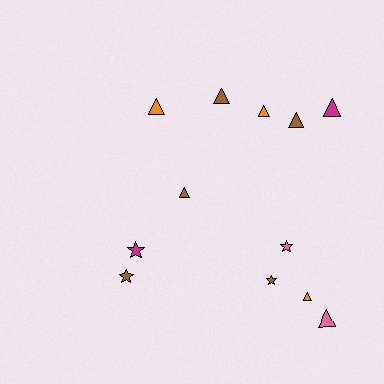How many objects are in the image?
There are 12 objects.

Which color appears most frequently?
Brown, with 5 objects.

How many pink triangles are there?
There is 1 pink triangle.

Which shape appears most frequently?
Triangle, with 8 objects.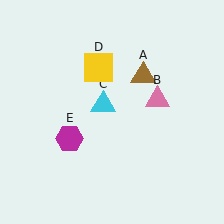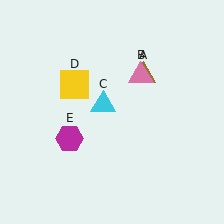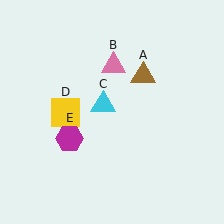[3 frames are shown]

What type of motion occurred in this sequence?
The pink triangle (object B), yellow square (object D) rotated counterclockwise around the center of the scene.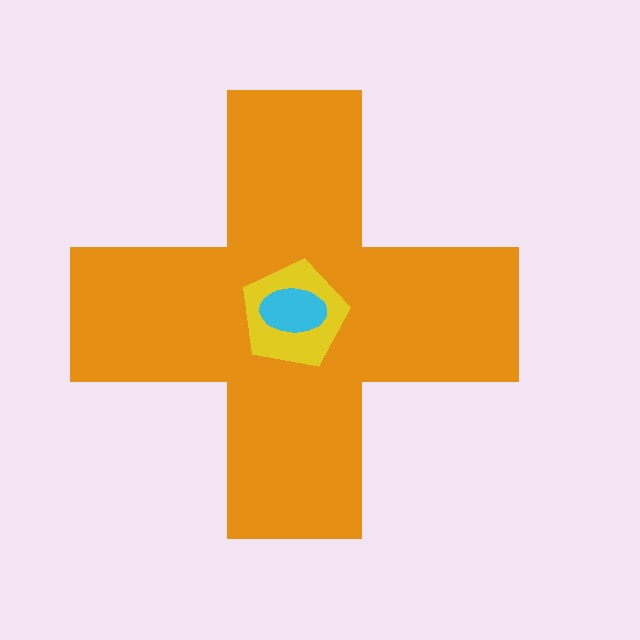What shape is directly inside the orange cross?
The yellow pentagon.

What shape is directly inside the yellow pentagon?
The cyan ellipse.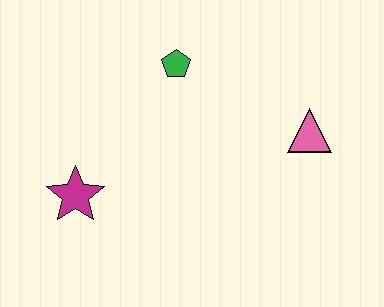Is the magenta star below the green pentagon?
Yes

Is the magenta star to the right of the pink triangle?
No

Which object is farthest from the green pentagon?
The magenta star is farthest from the green pentagon.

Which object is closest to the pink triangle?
The green pentagon is closest to the pink triangle.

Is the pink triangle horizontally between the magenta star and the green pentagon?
No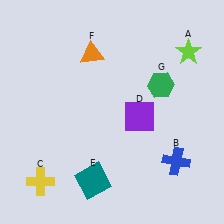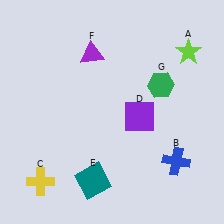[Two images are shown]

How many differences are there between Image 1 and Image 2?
There is 1 difference between the two images.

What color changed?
The triangle (F) changed from orange in Image 1 to purple in Image 2.